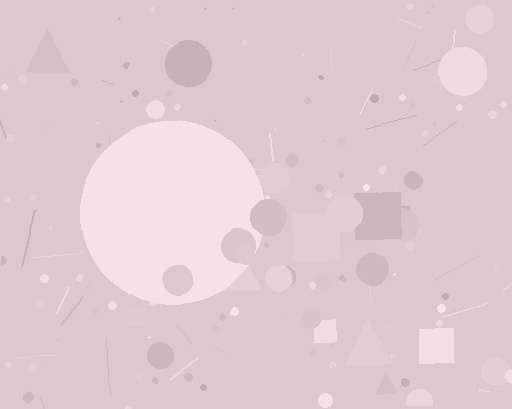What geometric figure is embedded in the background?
A circle is embedded in the background.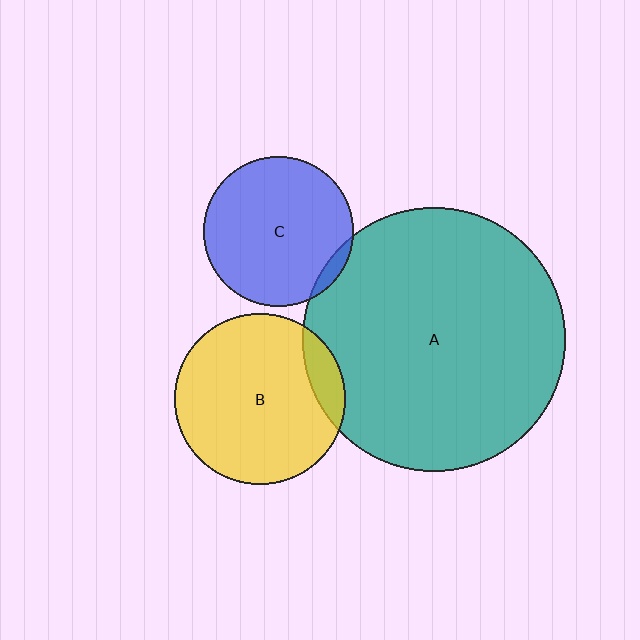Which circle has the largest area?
Circle A (teal).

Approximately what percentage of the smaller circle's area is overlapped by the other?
Approximately 10%.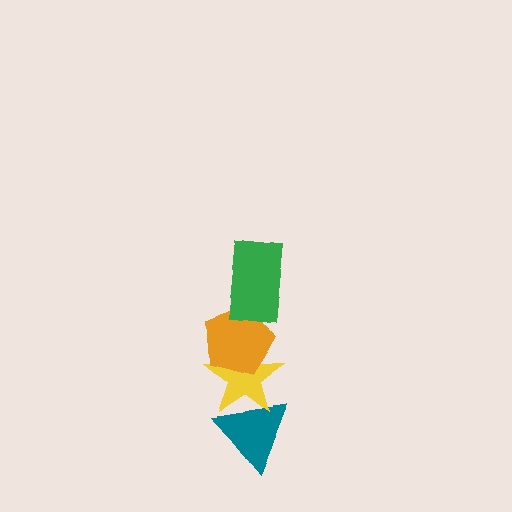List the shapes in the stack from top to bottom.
From top to bottom: the green rectangle, the orange pentagon, the yellow star, the teal triangle.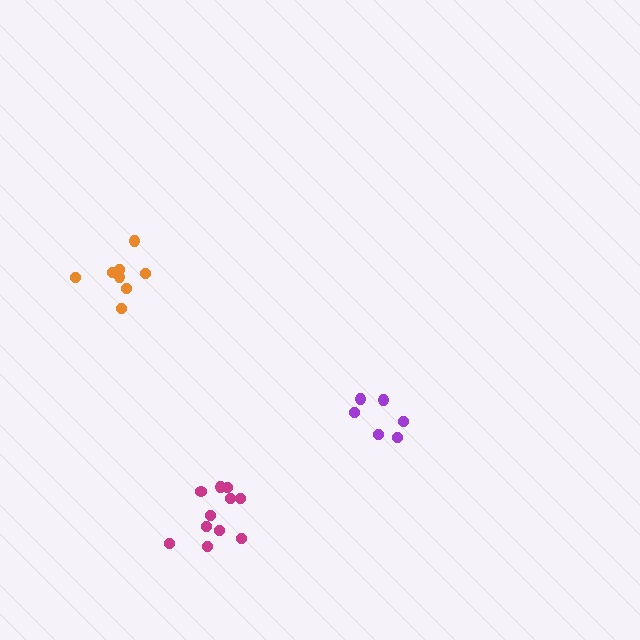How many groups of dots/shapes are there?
There are 3 groups.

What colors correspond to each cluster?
The clusters are colored: purple, magenta, orange.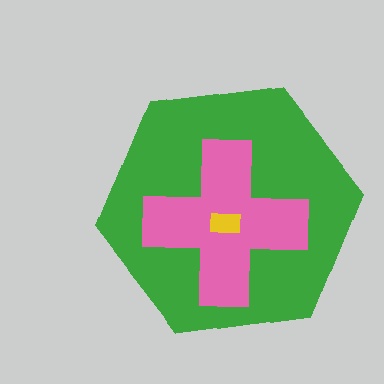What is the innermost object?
The yellow rectangle.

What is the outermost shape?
The green hexagon.